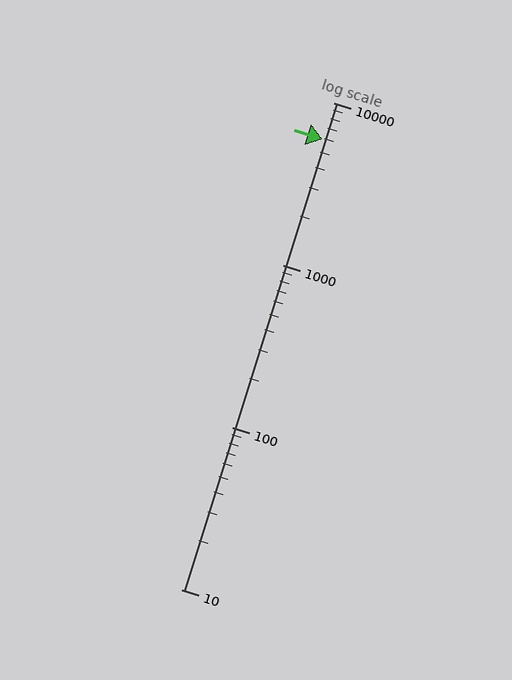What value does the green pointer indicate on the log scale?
The pointer indicates approximately 5900.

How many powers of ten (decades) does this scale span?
The scale spans 3 decades, from 10 to 10000.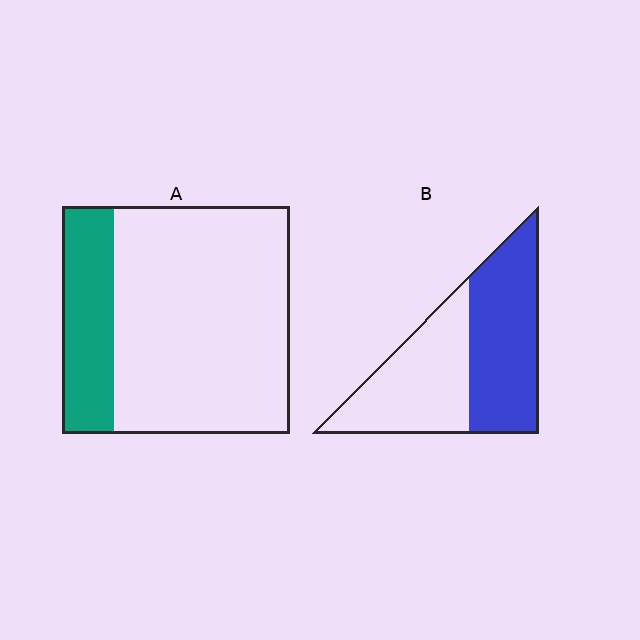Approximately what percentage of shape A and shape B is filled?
A is approximately 25% and B is approximately 50%.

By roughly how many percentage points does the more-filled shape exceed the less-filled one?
By roughly 30 percentage points (B over A).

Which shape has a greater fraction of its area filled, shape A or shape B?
Shape B.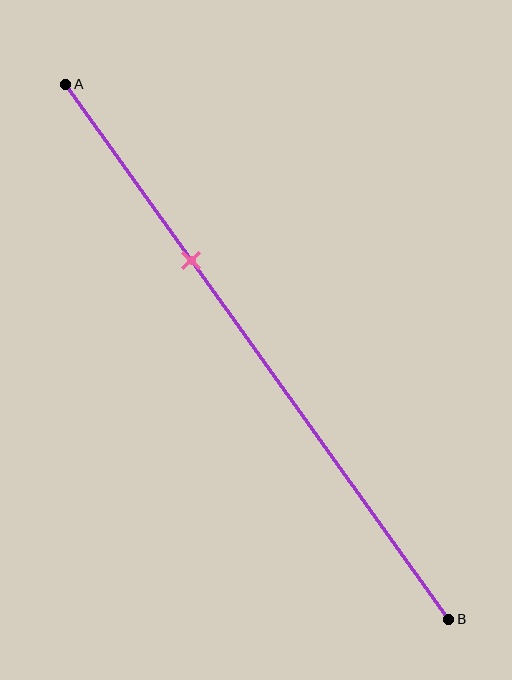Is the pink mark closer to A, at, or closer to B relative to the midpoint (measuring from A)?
The pink mark is closer to point A than the midpoint of segment AB.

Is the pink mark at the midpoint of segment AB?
No, the mark is at about 35% from A, not at the 50% midpoint.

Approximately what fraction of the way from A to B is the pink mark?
The pink mark is approximately 35% of the way from A to B.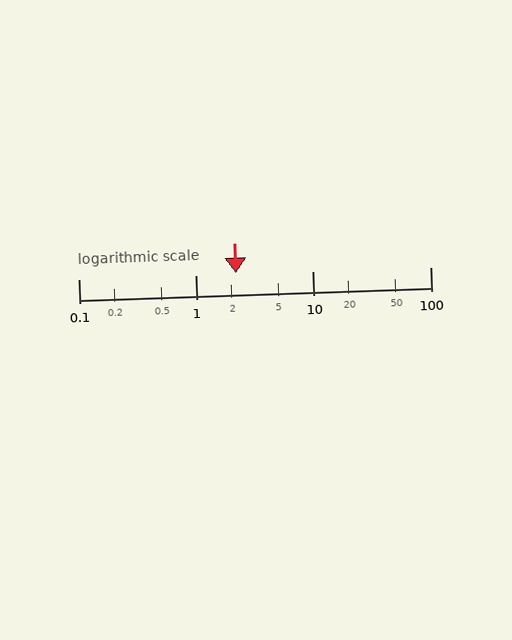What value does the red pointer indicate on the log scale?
The pointer indicates approximately 2.2.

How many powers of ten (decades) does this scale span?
The scale spans 3 decades, from 0.1 to 100.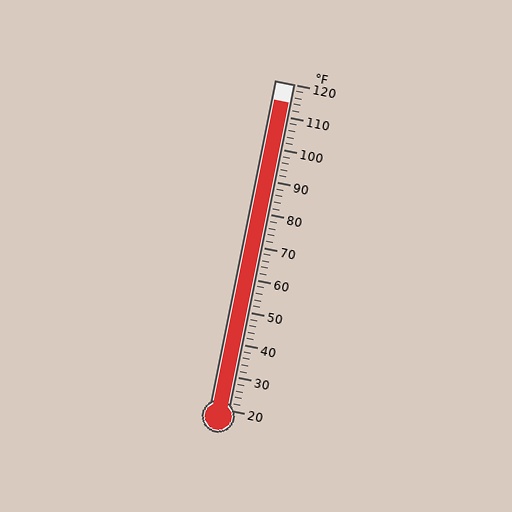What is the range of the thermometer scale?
The thermometer scale ranges from 20°F to 120°F.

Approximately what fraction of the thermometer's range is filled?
The thermometer is filled to approximately 95% of its range.